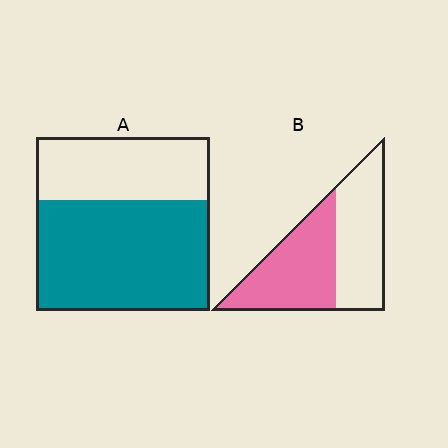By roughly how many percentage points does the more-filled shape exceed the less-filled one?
By roughly 10 percentage points (A over B).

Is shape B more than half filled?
Roughly half.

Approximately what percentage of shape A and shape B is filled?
A is approximately 65% and B is approximately 50%.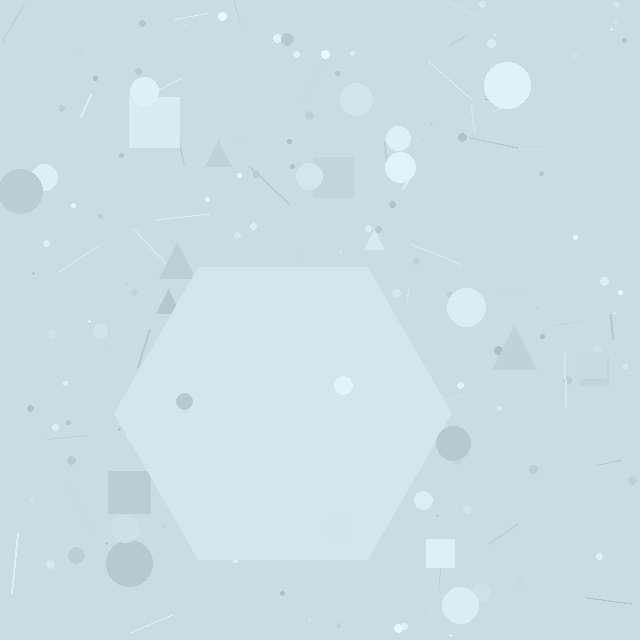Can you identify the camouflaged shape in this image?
The camouflaged shape is a hexagon.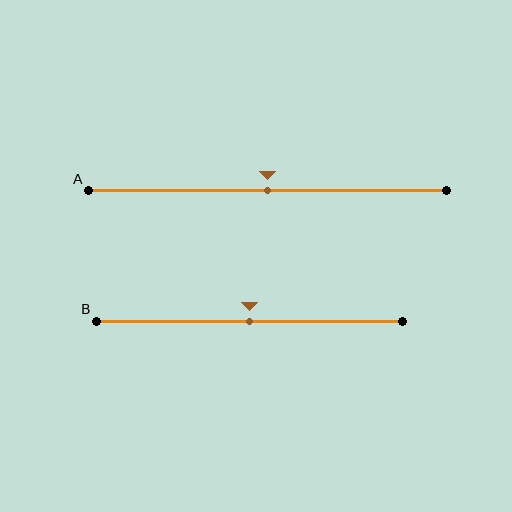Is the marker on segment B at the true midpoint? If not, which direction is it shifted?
Yes, the marker on segment B is at the true midpoint.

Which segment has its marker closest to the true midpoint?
Segment A has its marker closest to the true midpoint.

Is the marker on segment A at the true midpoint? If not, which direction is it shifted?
Yes, the marker on segment A is at the true midpoint.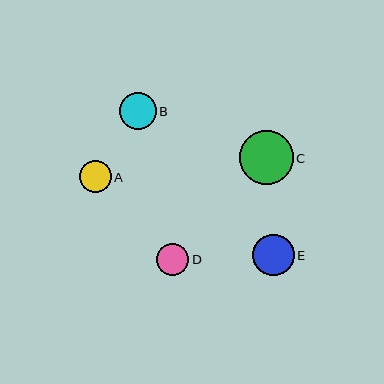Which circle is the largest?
Circle C is the largest with a size of approximately 53 pixels.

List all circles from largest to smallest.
From largest to smallest: C, E, B, D, A.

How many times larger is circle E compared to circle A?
Circle E is approximately 1.3 times the size of circle A.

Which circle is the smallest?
Circle A is the smallest with a size of approximately 32 pixels.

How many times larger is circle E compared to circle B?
Circle E is approximately 1.1 times the size of circle B.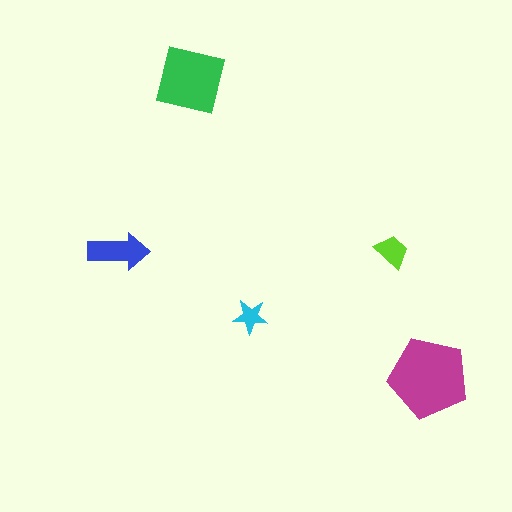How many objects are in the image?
There are 5 objects in the image.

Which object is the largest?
The magenta pentagon.